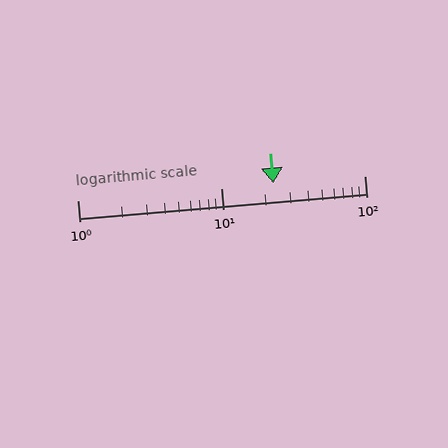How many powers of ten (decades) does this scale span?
The scale spans 2 decades, from 1 to 100.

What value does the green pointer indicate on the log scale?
The pointer indicates approximately 23.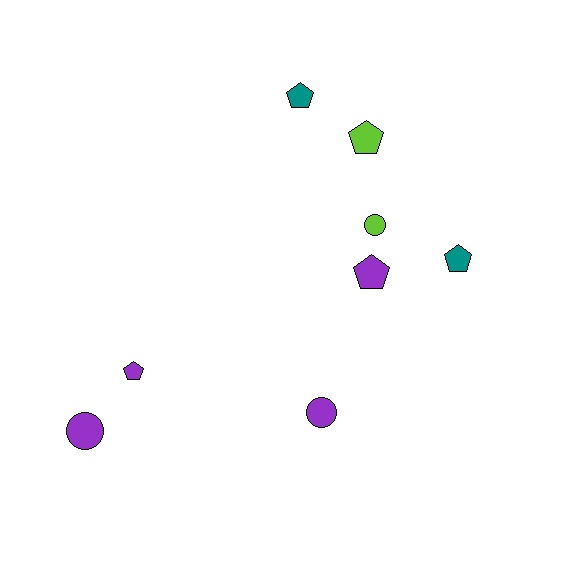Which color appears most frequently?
Purple, with 4 objects.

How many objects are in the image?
There are 8 objects.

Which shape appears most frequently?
Pentagon, with 5 objects.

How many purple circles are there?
There are 2 purple circles.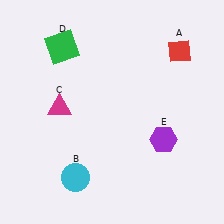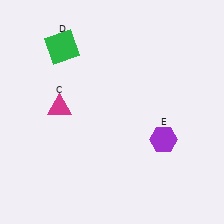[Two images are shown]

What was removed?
The red diamond (A), the cyan circle (B) were removed in Image 2.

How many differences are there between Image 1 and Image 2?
There are 2 differences between the two images.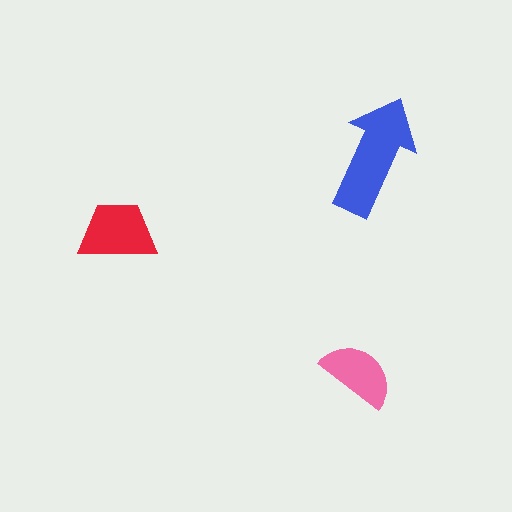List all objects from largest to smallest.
The blue arrow, the red trapezoid, the pink semicircle.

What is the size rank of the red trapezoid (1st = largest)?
2nd.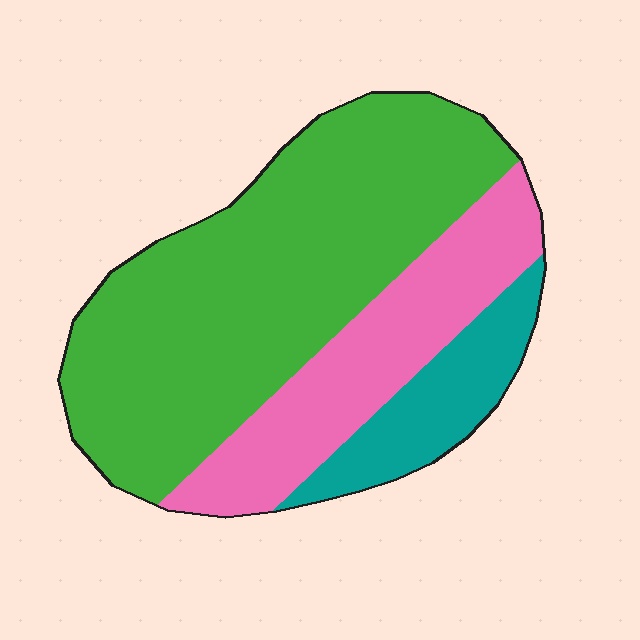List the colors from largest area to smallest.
From largest to smallest: green, pink, teal.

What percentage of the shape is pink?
Pink takes up about one quarter (1/4) of the shape.